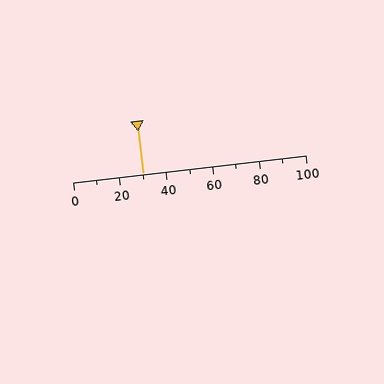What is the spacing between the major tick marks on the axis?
The major ticks are spaced 20 apart.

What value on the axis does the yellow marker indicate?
The marker indicates approximately 30.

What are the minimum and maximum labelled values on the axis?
The axis runs from 0 to 100.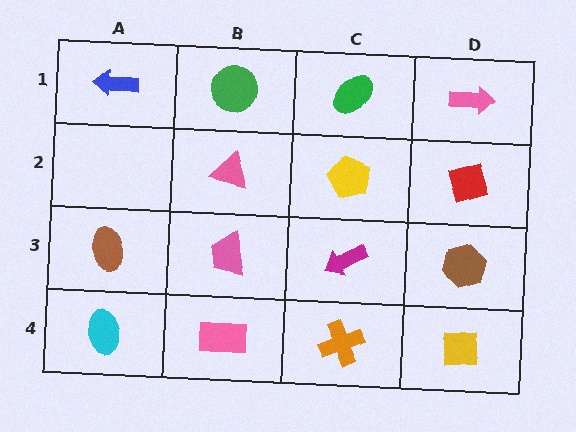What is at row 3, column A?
A brown ellipse.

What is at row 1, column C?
A green ellipse.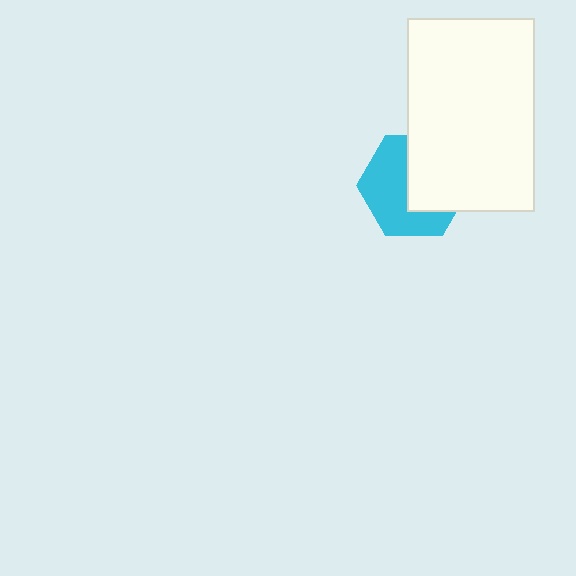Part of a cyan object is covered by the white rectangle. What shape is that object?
It is a hexagon.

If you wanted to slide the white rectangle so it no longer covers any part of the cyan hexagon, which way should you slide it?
Slide it toward the upper-right — that is the most direct way to separate the two shapes.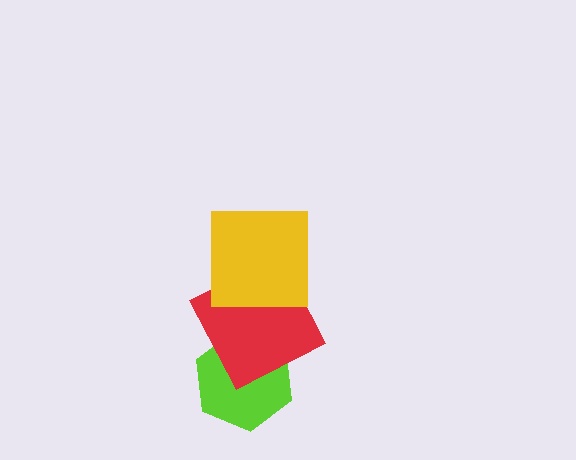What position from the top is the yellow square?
The yellow square is 1st from the top.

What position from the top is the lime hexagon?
The lime hexagon is 3rd from the top.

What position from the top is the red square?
The red square is 2nd from the top.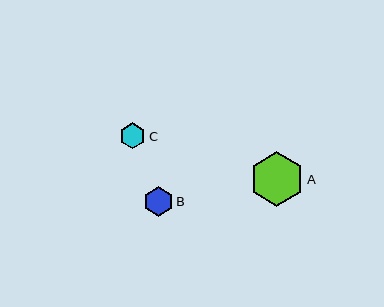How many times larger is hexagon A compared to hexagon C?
Hexagon A is approximately 2.1 times the size of hexagon C.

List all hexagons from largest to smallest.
From largest to smallest: A, B, C.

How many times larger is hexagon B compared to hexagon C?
Hexagon B is approximately 1.2 times the size of hexagon C.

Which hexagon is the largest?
Hexagon A is the largest with a size of approximately 54 pixels.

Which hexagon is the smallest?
Hexagon C is the smallest with a size of approximately 26 pixels.